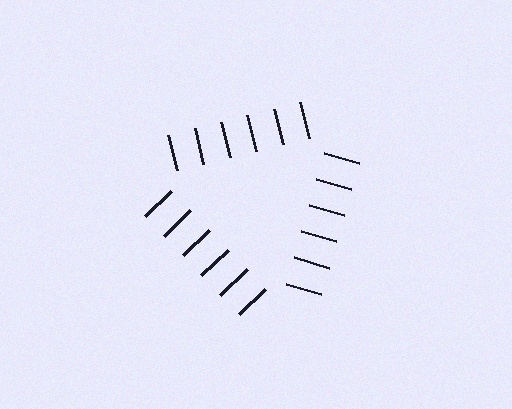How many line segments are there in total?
18 — 6 along each of the 3 edges.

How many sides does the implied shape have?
3 sides — the line-ends trace a triangle.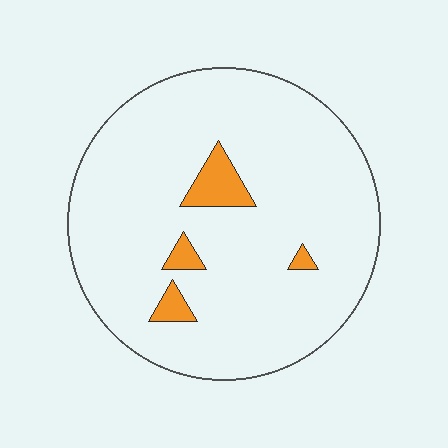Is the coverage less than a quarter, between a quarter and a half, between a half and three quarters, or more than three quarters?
Less than a quarter.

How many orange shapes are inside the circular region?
4.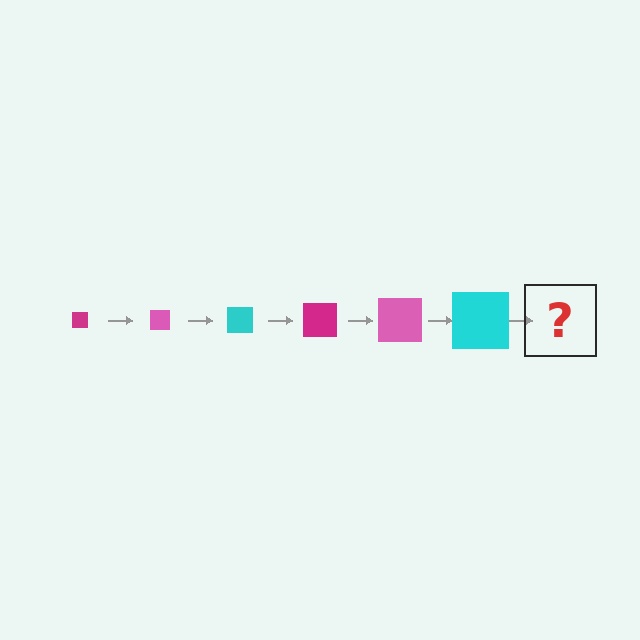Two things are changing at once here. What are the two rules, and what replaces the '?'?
The two rules are that the square grows larger each step and the color cycles through magenta, pink, and cyan. The '?' should be a magenta square, larger than the previous one.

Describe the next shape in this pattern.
It should be a magenta square, larger than the previous one.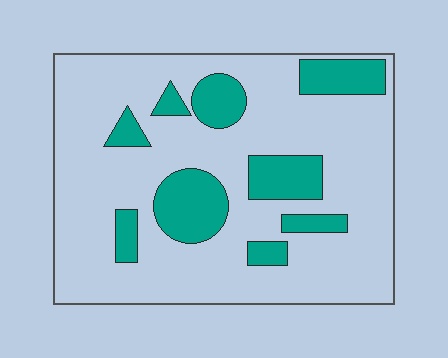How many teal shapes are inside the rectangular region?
9.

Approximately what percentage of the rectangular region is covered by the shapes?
Approximately 20%.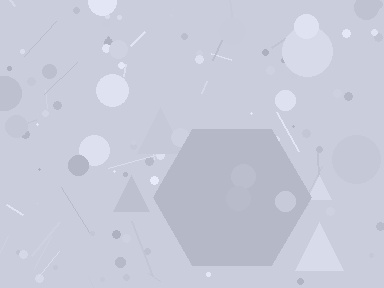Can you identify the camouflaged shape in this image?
The camouflaged shape is a hexagon.